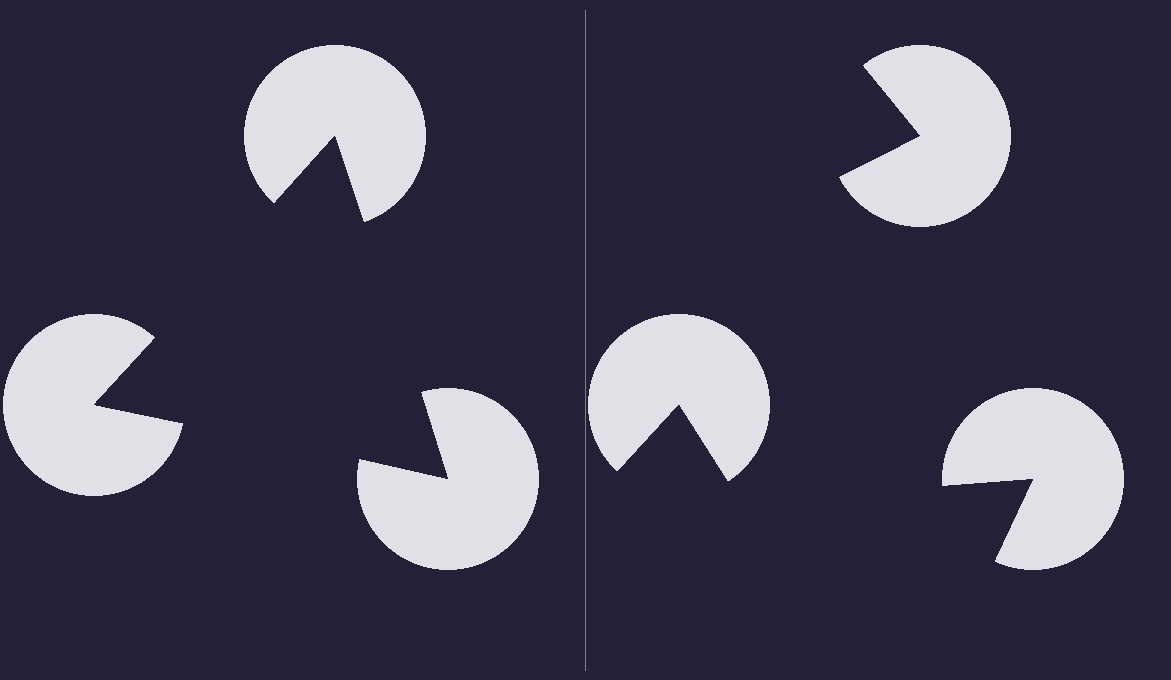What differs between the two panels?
The pac-man discs are positioned identically on both sides; only the wedge orientations differ. On the left they align to a triangle; on the right they are misaligned.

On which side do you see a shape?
An illusory triangle appears on the left side. On the right side the wedge cuts are rotated, so no coherent shape forms.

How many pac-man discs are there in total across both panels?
6 — 3 on each side.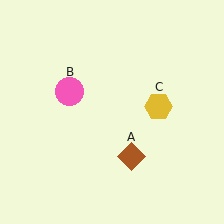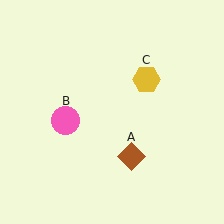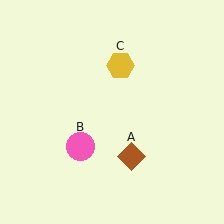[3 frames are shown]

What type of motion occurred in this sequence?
The pink circle (object B), yellow hexagon (object C) rotated counterclockwise around the center of the scene.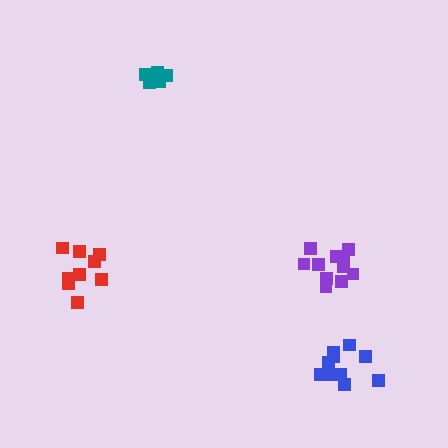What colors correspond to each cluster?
The clusters are colored: purple, blue, teal, red.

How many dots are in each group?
Group 1: 11 dots, Group 2: 10 dots, Group 3: 6 dots, Group 4: 9 dots (36 total).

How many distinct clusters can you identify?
There are 4 distinct clusters.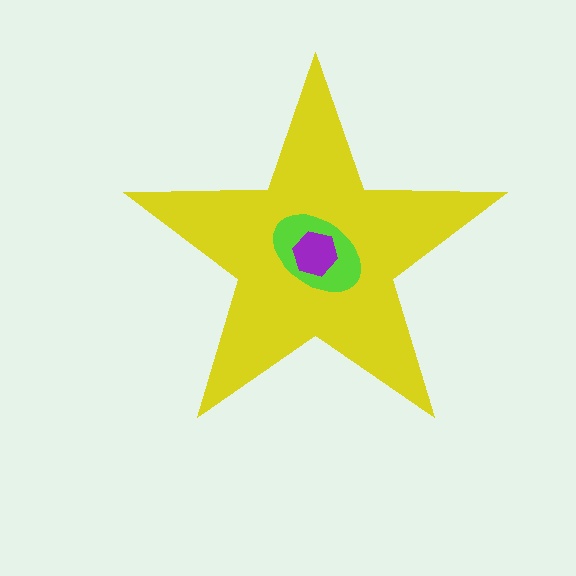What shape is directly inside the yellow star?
The lime ellipse.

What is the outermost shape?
The yellow star.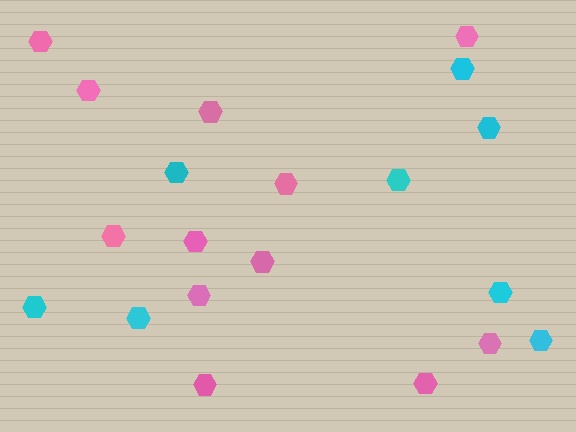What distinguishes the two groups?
There are 2 groups: one group of pink hexagons (12) and one group of cyan hexagons (8).